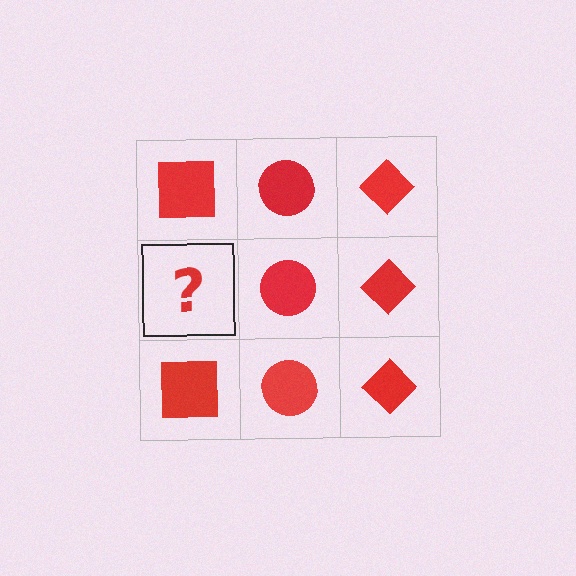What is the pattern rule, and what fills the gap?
The rule is that each column has a consistent shape. The gap should be filled with a red square.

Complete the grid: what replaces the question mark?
The question mark should be replaced with a red square.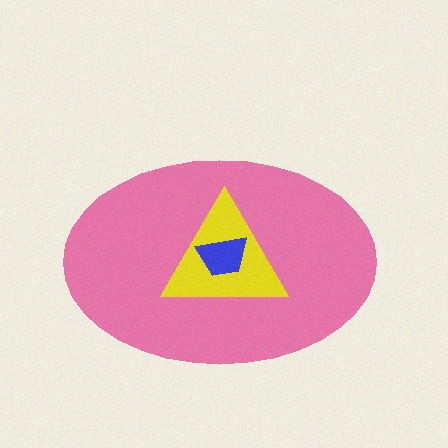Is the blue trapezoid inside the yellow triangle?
Yes.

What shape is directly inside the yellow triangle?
The blue trapezoid.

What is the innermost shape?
The blue trapezoid.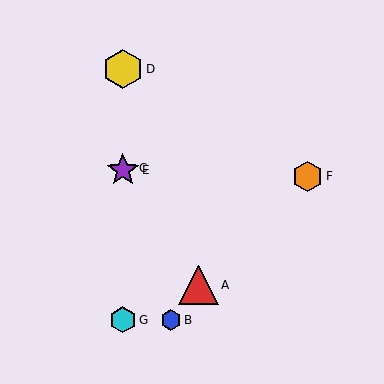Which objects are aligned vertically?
Objects C, D, E, G are aligned vertically.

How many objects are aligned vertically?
4 objects (C, D, E, G) are aligned vertically.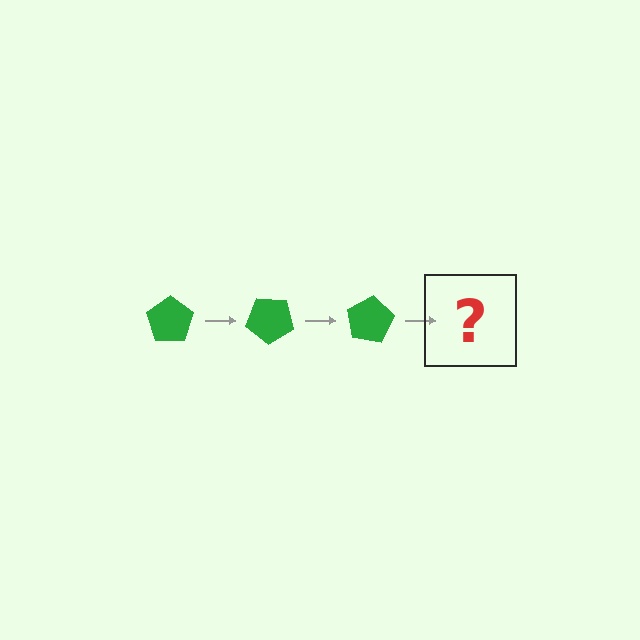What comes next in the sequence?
The next element should be a green pentagon rotated 120 degrees.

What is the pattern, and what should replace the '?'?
The pattern is that the pentagon rotates 40 degrees each step. The '?' should be a green pentagon rotated 120 degrees.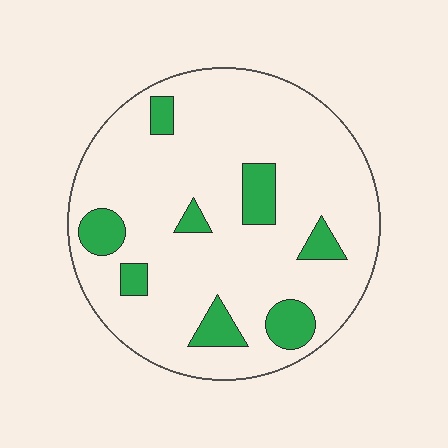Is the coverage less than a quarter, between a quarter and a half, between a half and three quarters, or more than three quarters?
Less than a quarter.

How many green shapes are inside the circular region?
8.